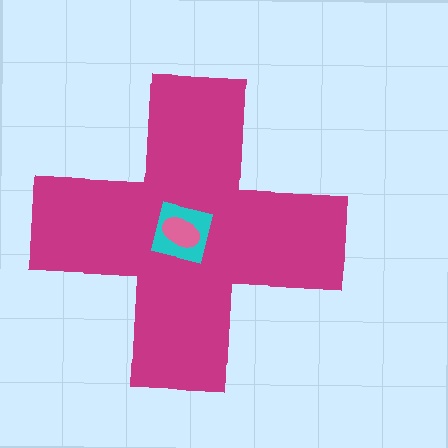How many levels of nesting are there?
3.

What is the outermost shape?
The magenta cross.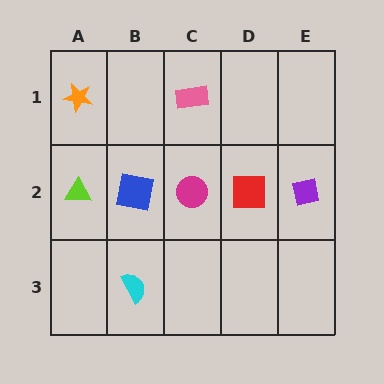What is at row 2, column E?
A purple square.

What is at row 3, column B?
A cyan semicircle.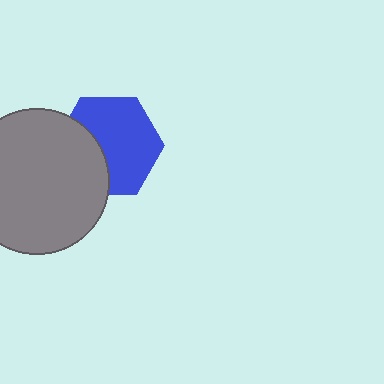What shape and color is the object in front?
The object in front is a gray circle.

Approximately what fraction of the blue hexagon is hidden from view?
Roughly 34% of the blue hexagon is hidden behind the gray circle.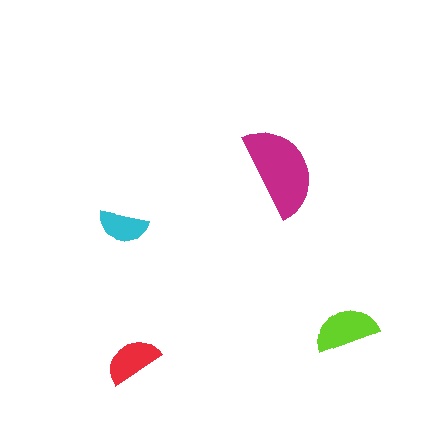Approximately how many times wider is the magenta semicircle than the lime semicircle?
About 1.5 times wider.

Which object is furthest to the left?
The cyan semicircle is leftmost.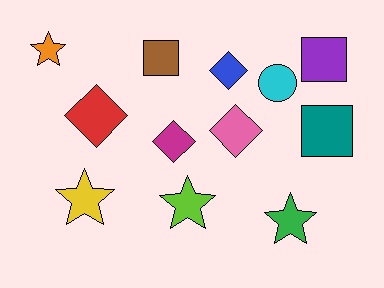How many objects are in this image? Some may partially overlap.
There are 12 objects.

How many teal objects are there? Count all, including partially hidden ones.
There is 1 teal object.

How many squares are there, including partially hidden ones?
There are 3 squares.